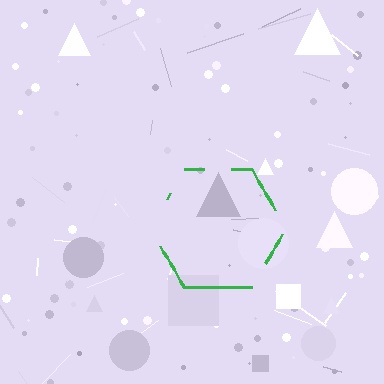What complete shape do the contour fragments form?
The contour fragments form a hexagon.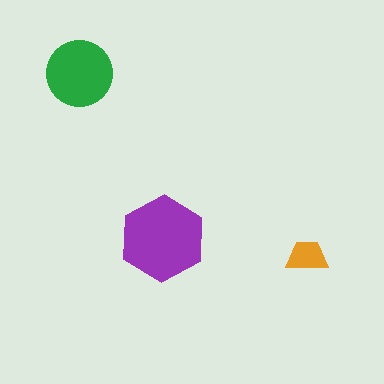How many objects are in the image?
There are 3 objects in the image.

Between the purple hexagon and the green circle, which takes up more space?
The purple hexagon.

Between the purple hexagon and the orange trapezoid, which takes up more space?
The purple hexagon.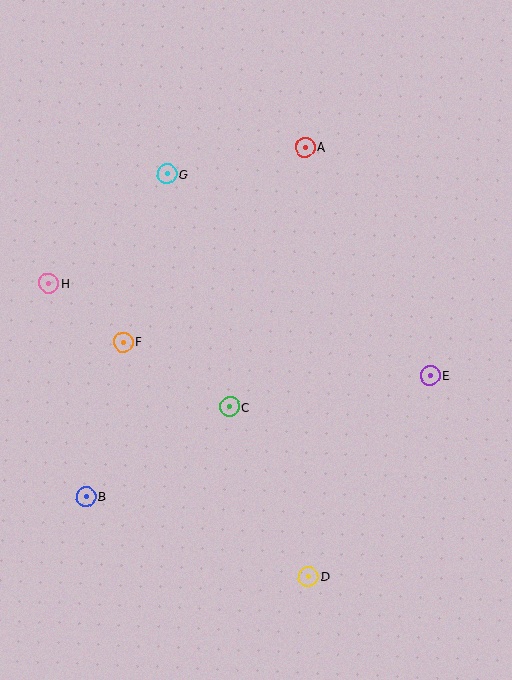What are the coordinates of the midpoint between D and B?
The midpoint between D and B is at (197, 537).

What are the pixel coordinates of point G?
Point G is at (167, 174).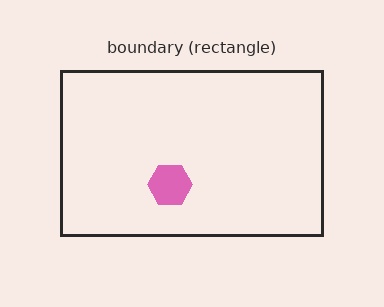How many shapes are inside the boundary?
1 inside, 0 outside.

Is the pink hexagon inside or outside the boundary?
Inside.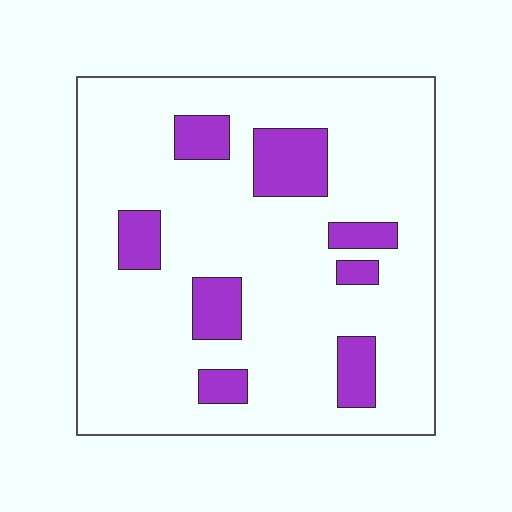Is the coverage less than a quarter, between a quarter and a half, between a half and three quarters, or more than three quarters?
Less than a quarter.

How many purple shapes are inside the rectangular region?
8.